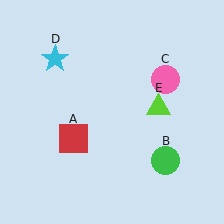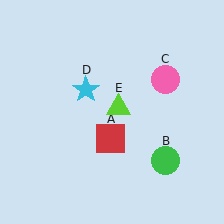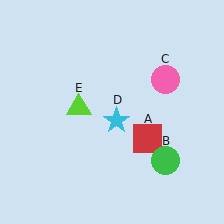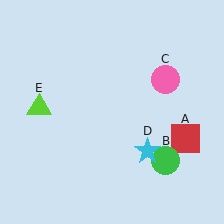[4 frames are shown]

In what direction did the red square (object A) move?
The red square (object A) moved right.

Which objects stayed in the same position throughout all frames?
Green circle (object B) and pink circle (object C) remained stationary.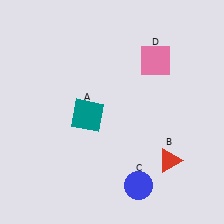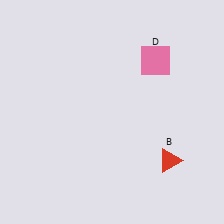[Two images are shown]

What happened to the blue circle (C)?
The blue circle (C) was removed in Image 2. It was in the bottom-right area of Image 1.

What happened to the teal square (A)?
The teal square (A) was removed in Image 2. It was in the bottom-left area of Image 1.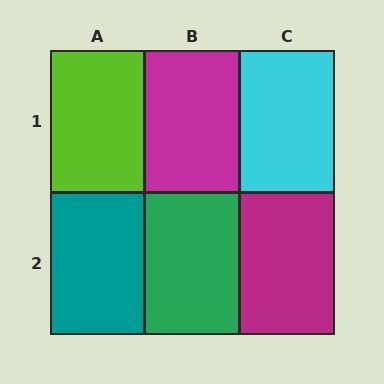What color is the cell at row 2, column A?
Teal.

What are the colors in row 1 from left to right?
Lime, magenta, cyan.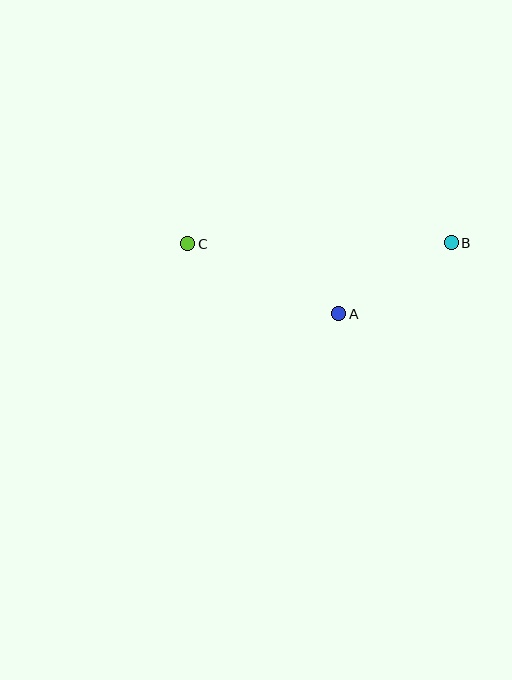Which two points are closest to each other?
Points A and B are closest to each other.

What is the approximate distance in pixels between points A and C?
The distance between A and C is approximately 166 pixels.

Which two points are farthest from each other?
Points B and C are farthest from each other.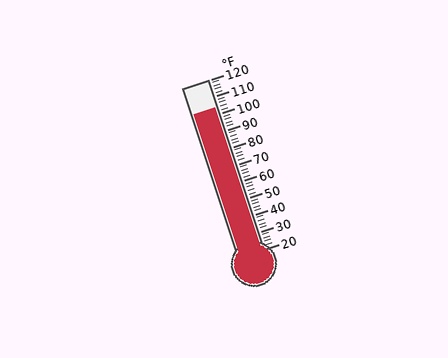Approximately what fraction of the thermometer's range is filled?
The thermometer is filled to approximately 85% of its range.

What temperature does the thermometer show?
The thermometer shows approximately 104°F.